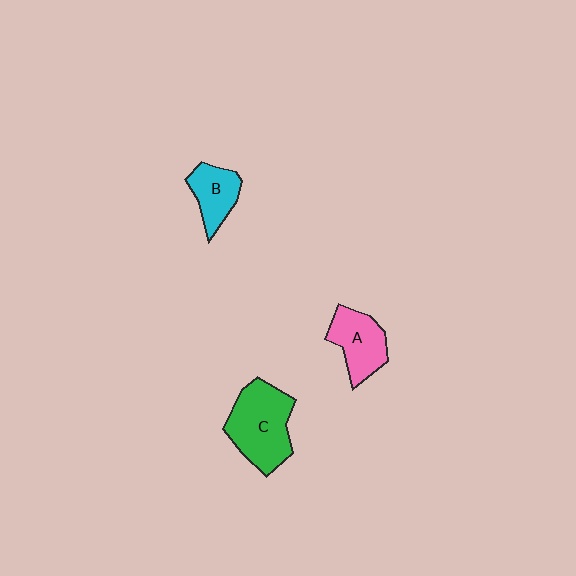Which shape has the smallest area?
Shape B (cyan).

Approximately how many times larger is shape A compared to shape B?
Approximately 1.2 times.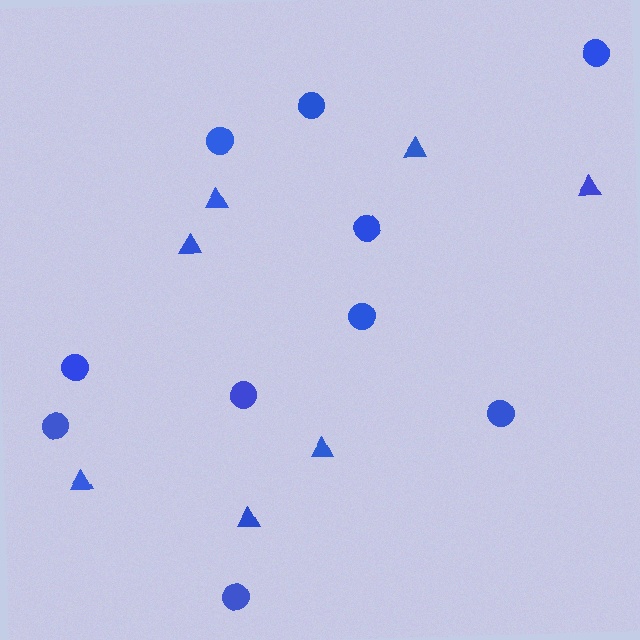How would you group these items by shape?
There are 2 groups: one group of triangles (7) and one group of circles (10).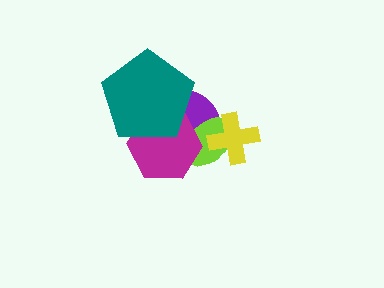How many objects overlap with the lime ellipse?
3 objects overlap with the lime ellipse.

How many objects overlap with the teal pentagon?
2 objects overlap with the teal pentagon.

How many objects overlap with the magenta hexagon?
3 objects overlap with the magenta hexagon.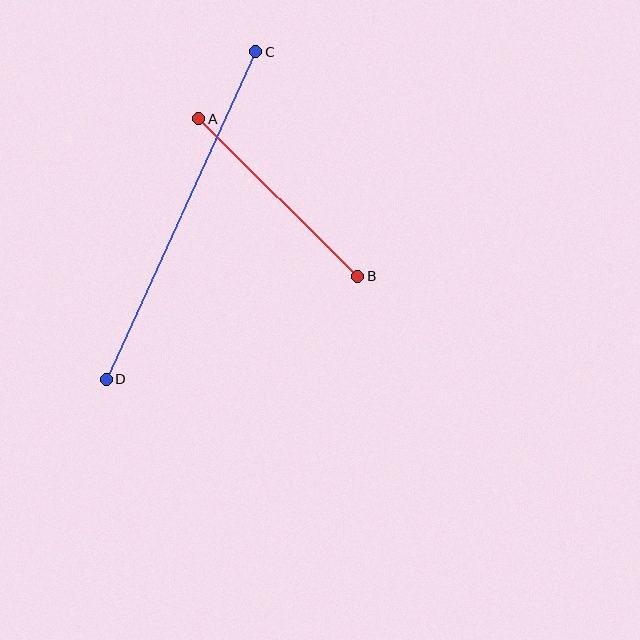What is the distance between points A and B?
The distance is approximately 224 pixels.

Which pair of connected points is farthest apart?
Points C and D are farthest apart.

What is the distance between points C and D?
The distance is approximately 360 pixels.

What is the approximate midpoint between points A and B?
The midpoint is at approximately (278, 198) pixels.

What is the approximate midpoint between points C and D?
The midpoint is at approximately (181, 215) pixels.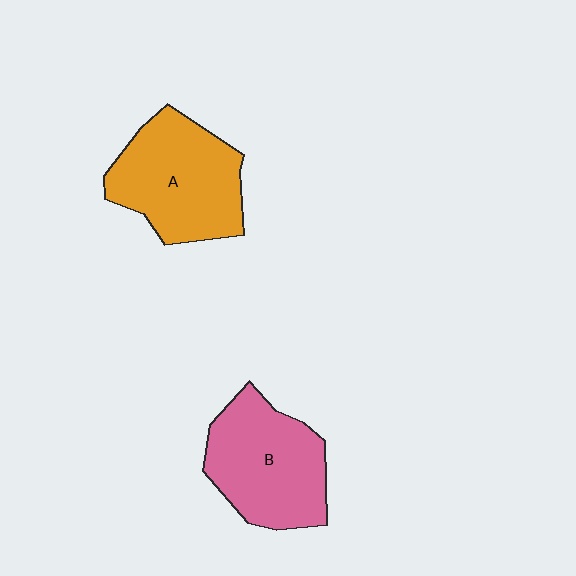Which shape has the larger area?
Shape A (orange).